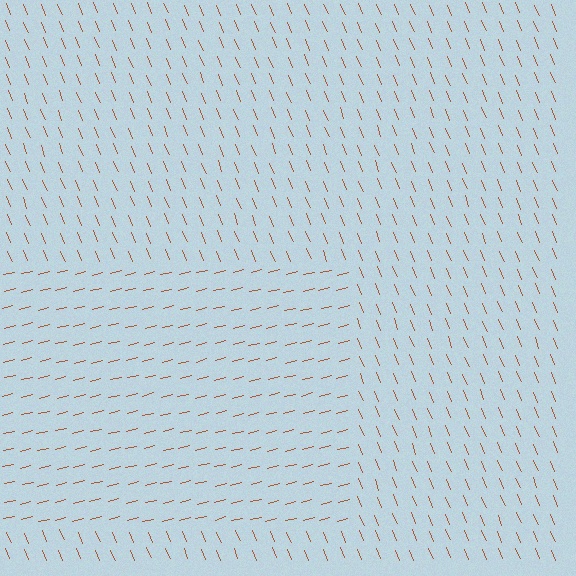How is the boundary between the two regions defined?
The boundary is defined purely by a change in line orientation (approximately 82 degrees difference). All lines are the same color and thickness.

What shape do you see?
I see a rectangle.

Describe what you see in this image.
The image is filled with small brown line segments. A rectangle region in the image has lines oriented differently from the surrounding lines, creating a visible texture boundary.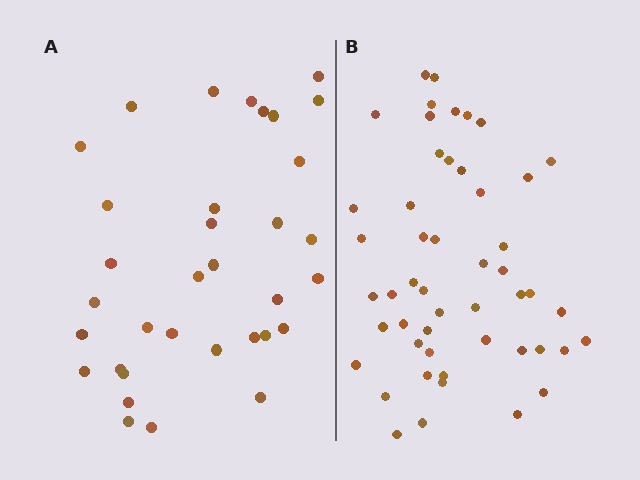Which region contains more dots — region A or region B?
Region B (the right region) has more dots.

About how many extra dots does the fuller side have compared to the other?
Region B has approximately 15 more dots than region A.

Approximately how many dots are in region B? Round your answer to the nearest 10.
About 50 dots.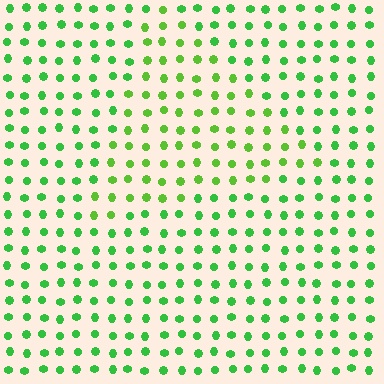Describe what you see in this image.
The image is filled with small green elements in a uniform arrangement. A triangle-shaped region is visible where the elements are tinted to a slightly different hue, forming a subtle color boundary.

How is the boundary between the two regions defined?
The boundary is defined purely by a slight shift in hue (about 23 degrees). Spacing, size, and orientation are identical on both sides.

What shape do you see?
I see a triangle.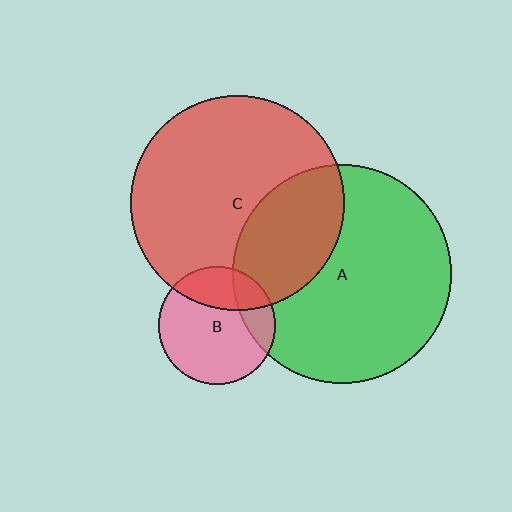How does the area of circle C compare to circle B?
Approximately 3.3 times.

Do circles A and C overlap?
Yes.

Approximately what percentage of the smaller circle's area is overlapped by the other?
Approximately 30%.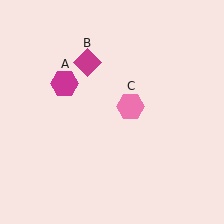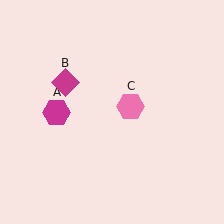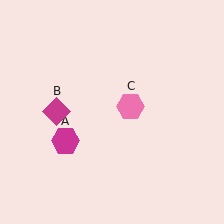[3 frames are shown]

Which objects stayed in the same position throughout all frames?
Pink hexagon (object C) remained stationary.